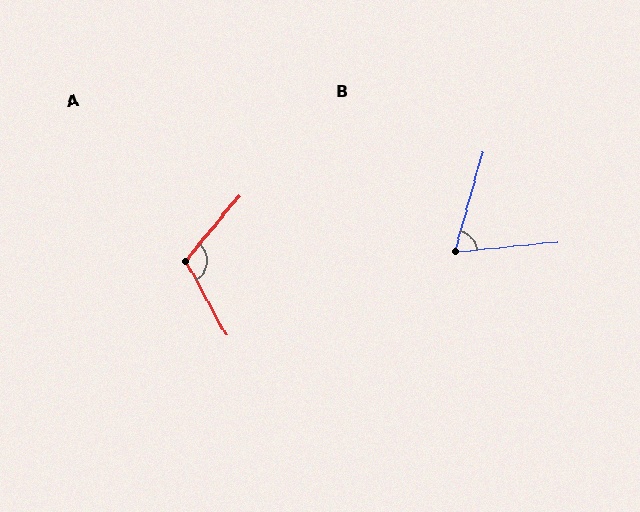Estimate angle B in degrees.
Approximately 69 degrees.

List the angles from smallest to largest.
B (69°), A (112°).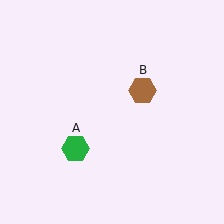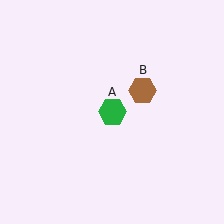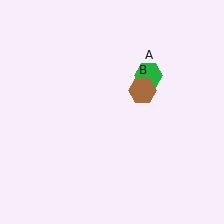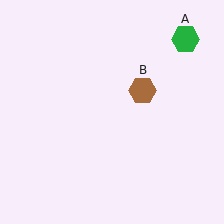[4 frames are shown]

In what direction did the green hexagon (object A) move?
The green hexagon (object A) moved up and to the right.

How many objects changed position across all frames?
1 object changed position: green hexagon (object A).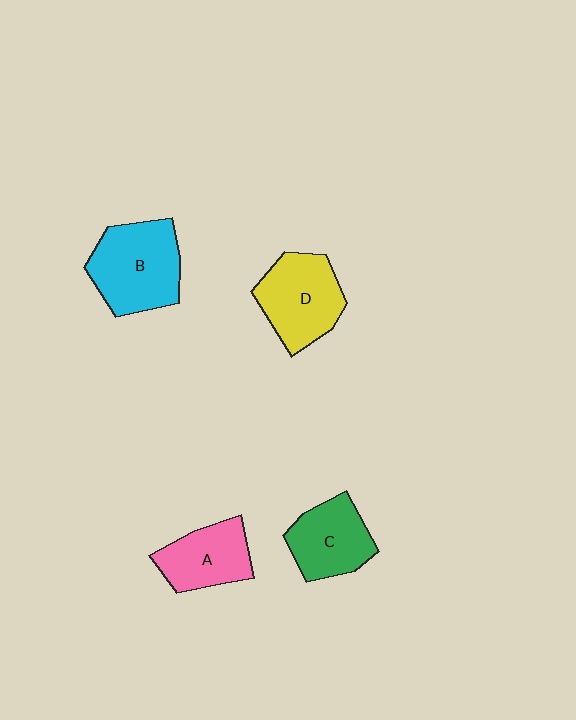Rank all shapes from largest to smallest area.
From largest to smallest: B (cyan), D (yellow), C (green), A (pink).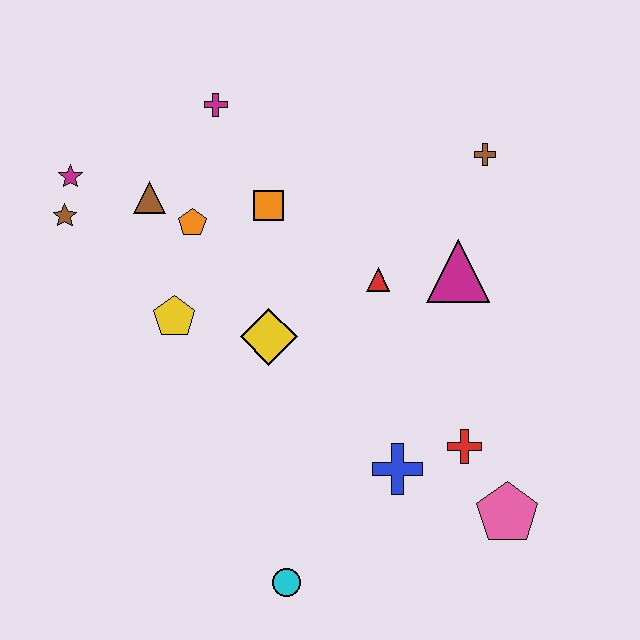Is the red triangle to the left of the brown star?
No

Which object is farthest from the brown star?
The pink pentagon is farthest from the brown star.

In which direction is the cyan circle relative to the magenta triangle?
The cyan circle is below the magenta triangle.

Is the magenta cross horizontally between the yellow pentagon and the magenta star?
No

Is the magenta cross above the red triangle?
Yes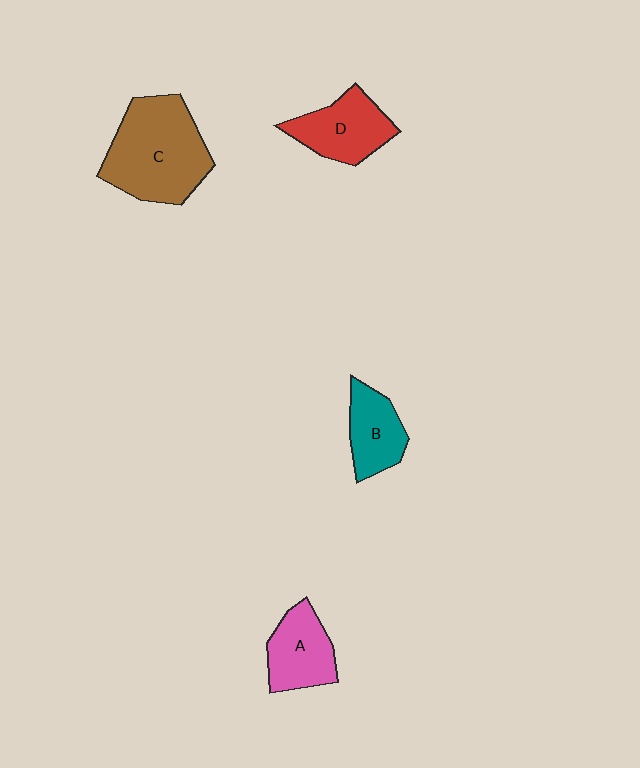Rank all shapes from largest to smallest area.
From largest to smallest: C (brown), D (red), A (pink), B (teal).